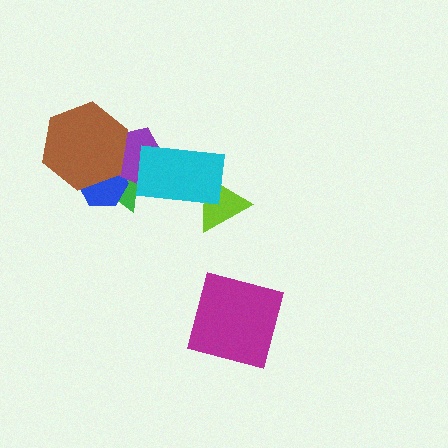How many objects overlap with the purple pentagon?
4 objects overlap with the purple pentagon.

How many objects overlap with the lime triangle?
1 object overlaps with the lime triangle.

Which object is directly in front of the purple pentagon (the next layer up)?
The brown hexagon is directly in front of the purple pentagon.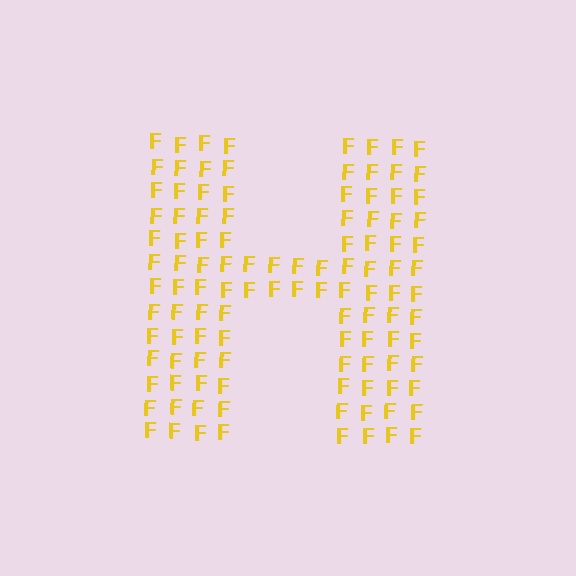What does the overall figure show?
The overall figure shows the letter H.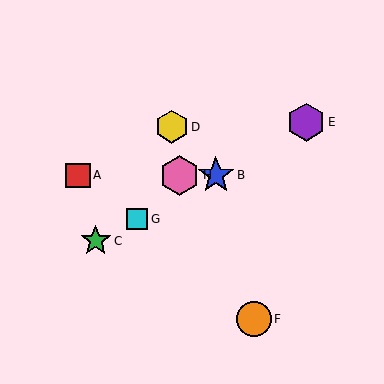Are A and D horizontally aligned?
No, A is at y≈175 and D is at y≈127.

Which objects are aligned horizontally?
Objects A, B, H are aligned horizontally.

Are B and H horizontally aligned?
Yes, both are at y≈175.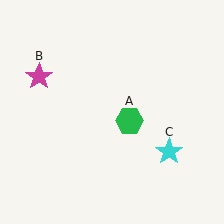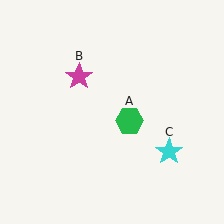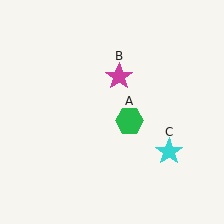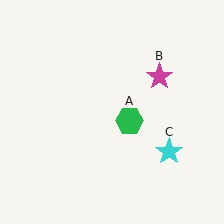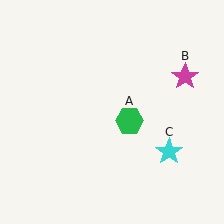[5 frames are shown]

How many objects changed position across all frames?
1 object changed position: magenta star (object B).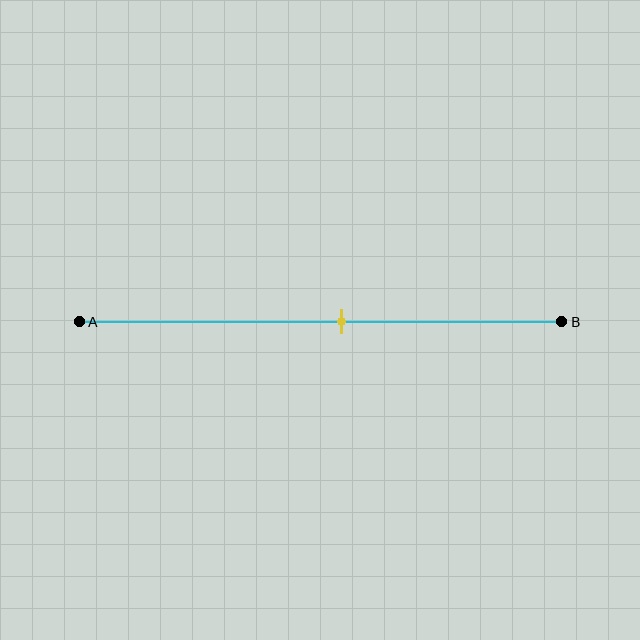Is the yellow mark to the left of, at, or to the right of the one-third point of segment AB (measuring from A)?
The yellow mark is to the right of the one-third point of segment AB.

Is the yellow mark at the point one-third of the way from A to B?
No, the mark is at about 55% from A, not at the 33% one-third point.